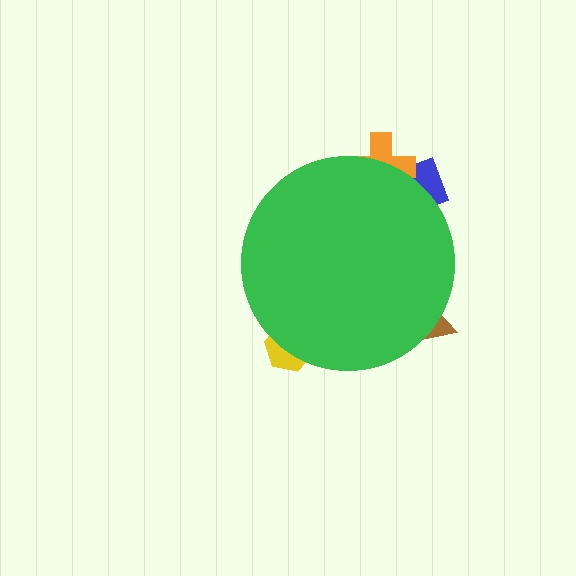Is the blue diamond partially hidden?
Yes, the blue diamond is partially hidden behind the green circle.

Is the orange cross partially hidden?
Yes, the orange cross is partially hidden behind the green circle.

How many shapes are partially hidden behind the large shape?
4 shapes are partially hidden.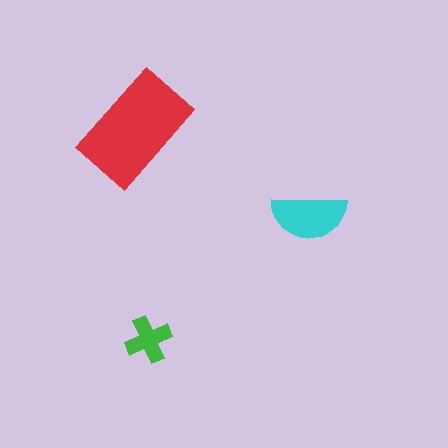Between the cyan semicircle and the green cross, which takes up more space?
The cyan semicircle.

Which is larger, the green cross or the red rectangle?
The red rectangle.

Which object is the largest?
The red rectangle.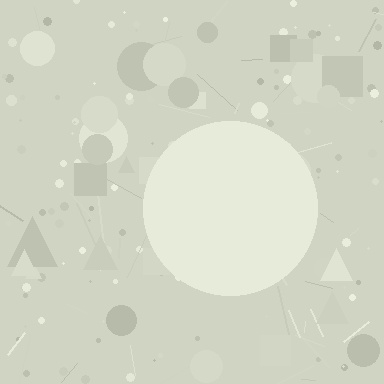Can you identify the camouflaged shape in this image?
The camouflaged shape is a circle.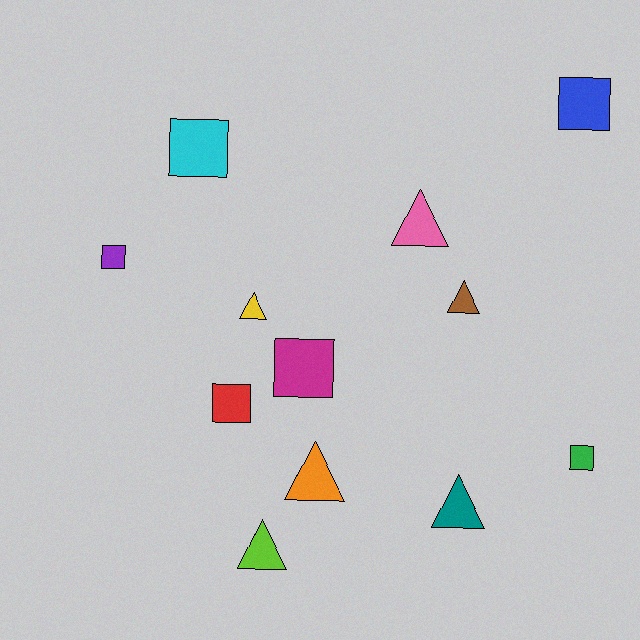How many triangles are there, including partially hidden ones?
There are 6 triangles.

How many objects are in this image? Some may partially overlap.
There are 12 objects.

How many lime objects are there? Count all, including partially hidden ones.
There is 1 lime object.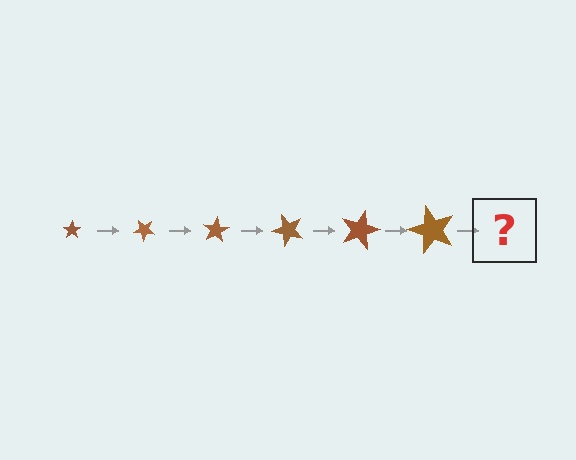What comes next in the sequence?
The next element should be a star, larger than the previous one and rotated 240 degrees from the start.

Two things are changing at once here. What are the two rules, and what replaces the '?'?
The two rules are that the star grows larger each step and it rotates 40 degrees each step. The '?' should be a star, larger than the previous one and rotated 240 degrees from the start.